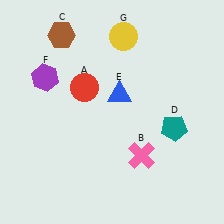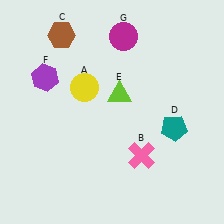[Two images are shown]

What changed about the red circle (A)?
In Image 1, A is red. In Image 2, it changed to yellow.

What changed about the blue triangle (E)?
In Image 1, E is blue. In Image 2, it changed to lime.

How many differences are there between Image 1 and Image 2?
There are 3 differences between the two images.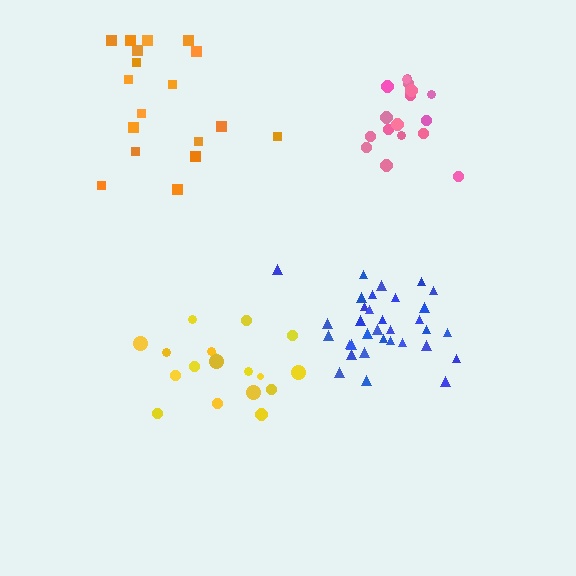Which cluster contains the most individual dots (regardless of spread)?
Blue (33).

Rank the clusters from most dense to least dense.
blue, pink, yellow, orange.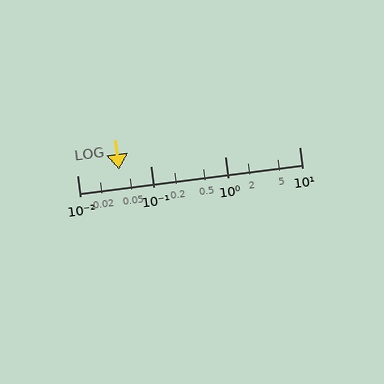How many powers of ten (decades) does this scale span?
The scale spans 3 decades, from 0.01 to 10.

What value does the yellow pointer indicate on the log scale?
The pointer indicates approximately 0.037.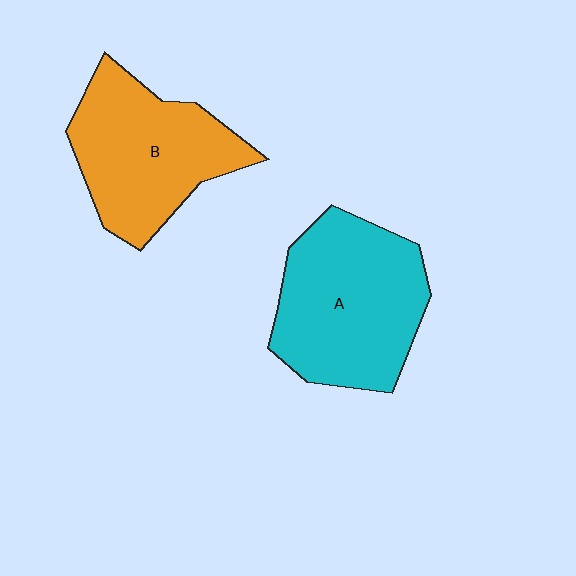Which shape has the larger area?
Shape A (cyan).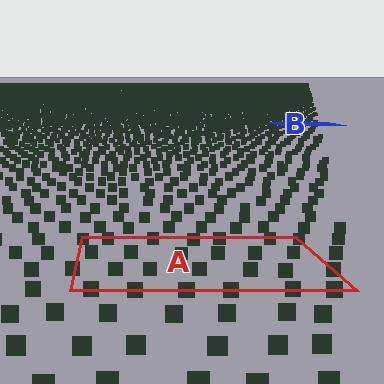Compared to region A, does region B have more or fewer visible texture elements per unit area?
Region B has more texture elements per unit area — they are packed more densely because it is farther away.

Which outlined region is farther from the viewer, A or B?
Region B is farther from the viewer — the texture elements inside it appear smaller and more densely packed.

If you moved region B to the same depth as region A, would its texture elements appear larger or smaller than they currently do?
They would appear larger. At a closer depth, the same texture elements are projected at a bigger on-screen size.